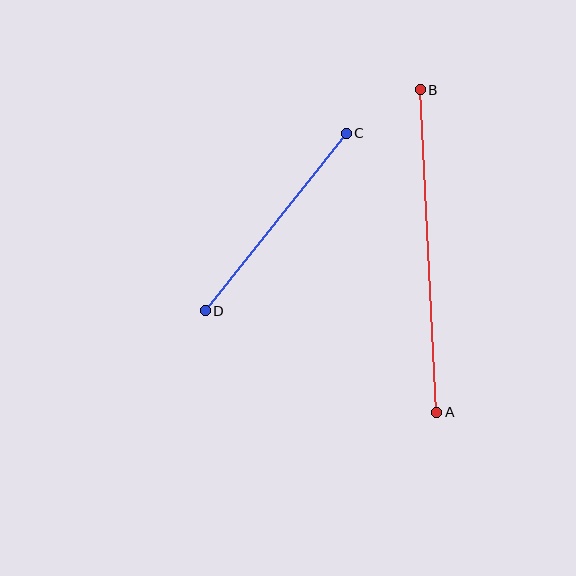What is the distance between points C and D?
The distance is approximately 226 pixels.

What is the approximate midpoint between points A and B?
The midpoint is at approximately (429, 251) pixels.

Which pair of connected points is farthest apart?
Points A and B are farthest apart.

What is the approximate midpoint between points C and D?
The midpoint is at approximately (276, 222) pixels.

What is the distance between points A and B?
The distance is approximately 323 pixels.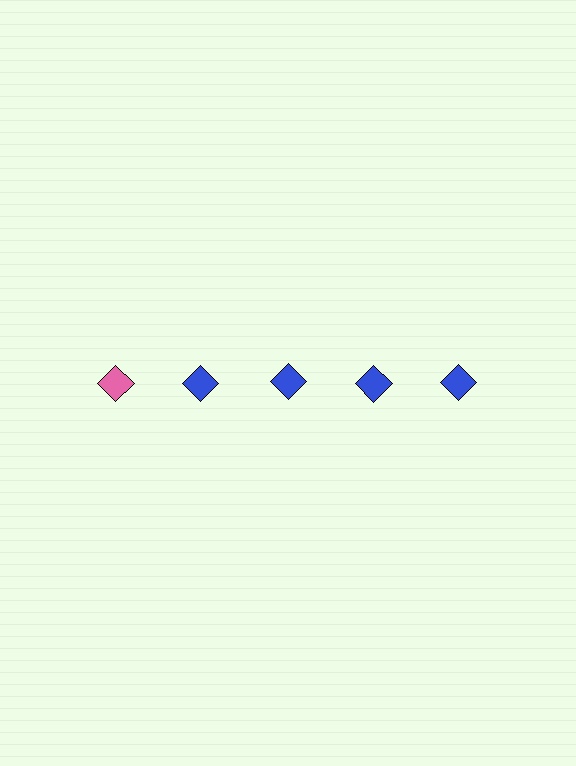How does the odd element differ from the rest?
It has a different color: pink instead of blue.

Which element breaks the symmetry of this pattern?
The pink diamond in the top row, leftmost column breaks the symmetry. All other shapes are blue diamonds.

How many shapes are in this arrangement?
There are 5 shapes arranged in a grid pattern.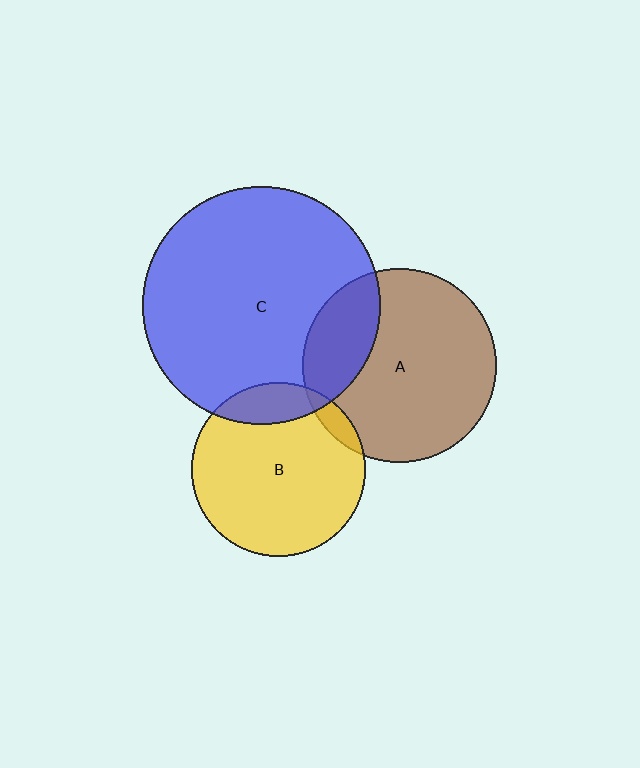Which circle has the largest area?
Circle C (blue).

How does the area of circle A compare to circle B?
Approximately 1.2 times.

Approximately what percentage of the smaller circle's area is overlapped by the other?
Approximately 5%.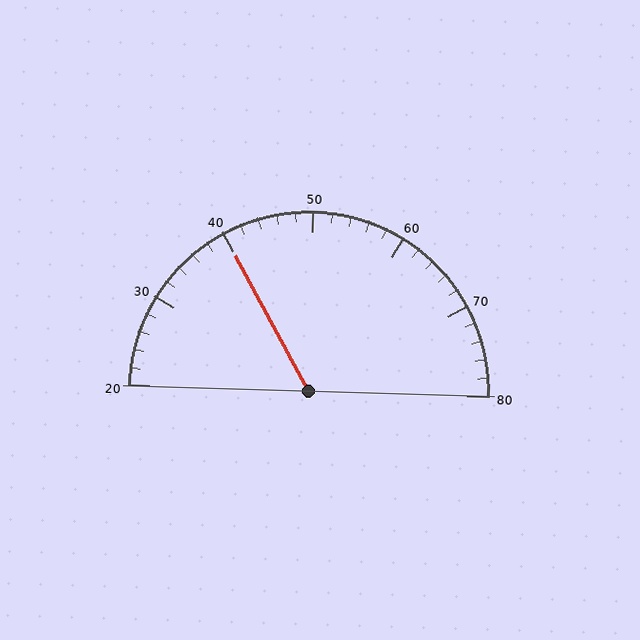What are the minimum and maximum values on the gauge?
The gauge ranges from 20 to 80.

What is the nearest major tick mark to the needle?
The nearest major tick mark is 40.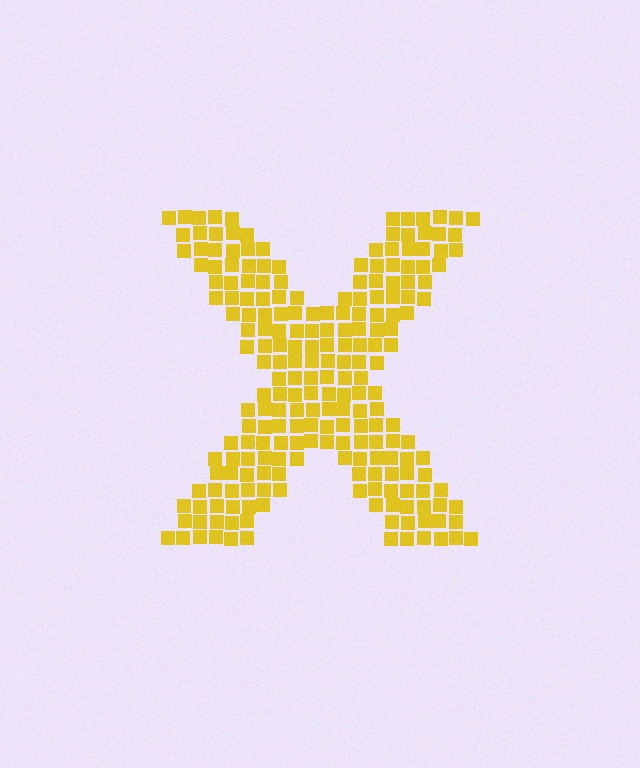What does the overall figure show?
The overall figure shows the letter X.